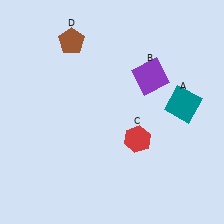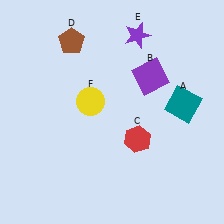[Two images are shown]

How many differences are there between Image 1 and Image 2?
There are 2 differences between the two images.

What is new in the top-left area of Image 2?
A yellow circle (F) was added in the top-left area of Image 2.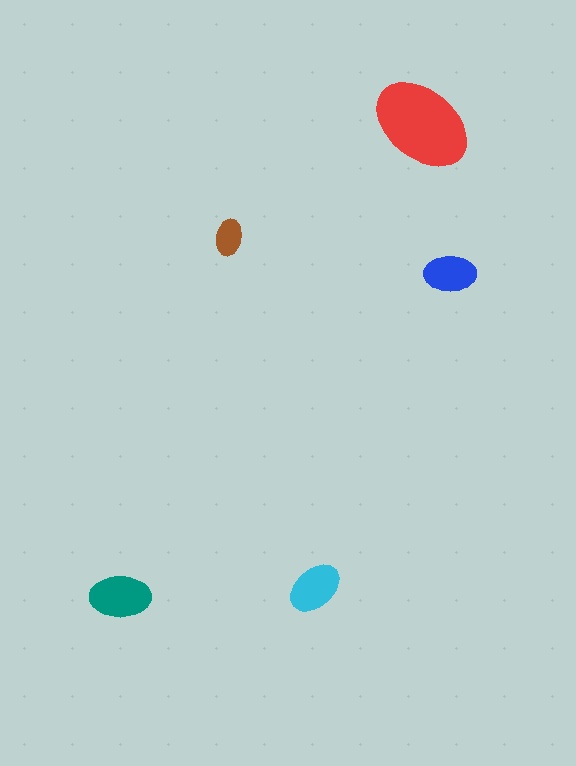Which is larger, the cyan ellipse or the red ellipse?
The red one.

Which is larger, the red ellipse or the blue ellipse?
The red one.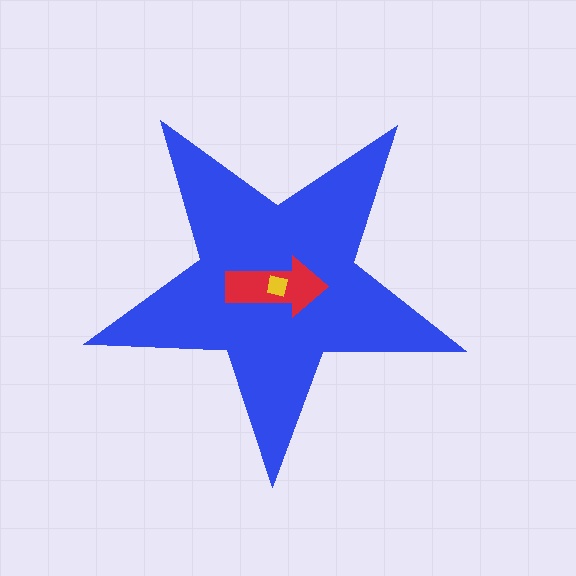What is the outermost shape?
The blue star.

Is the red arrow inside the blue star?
Yes.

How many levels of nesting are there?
3.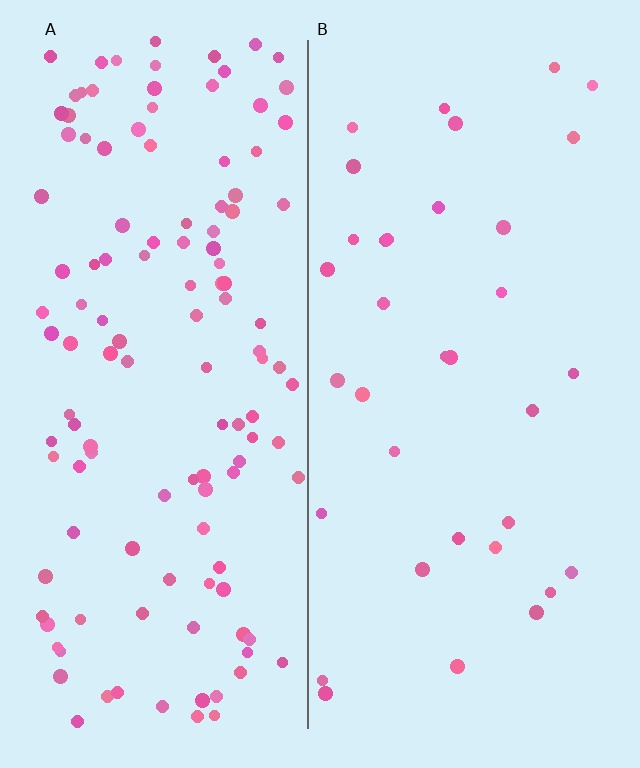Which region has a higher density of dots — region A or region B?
A (the left).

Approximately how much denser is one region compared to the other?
Approximately 3.7× — region A over region B.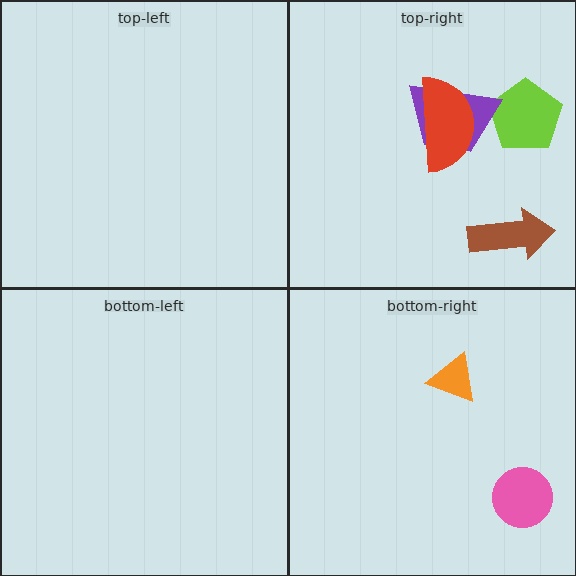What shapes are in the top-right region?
The lime pentagon, the purple trapezoid, the red semicircle, the brown arrow.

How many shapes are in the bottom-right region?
2.